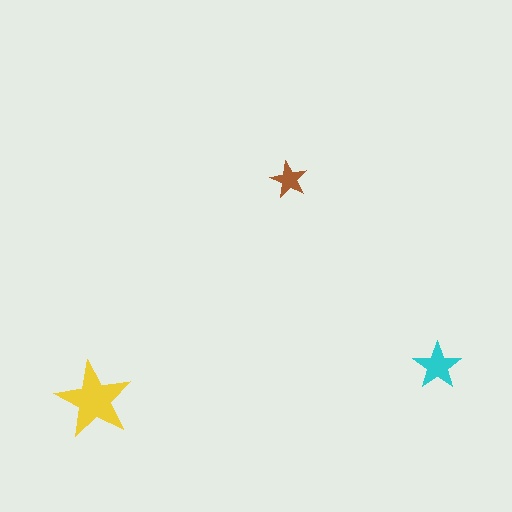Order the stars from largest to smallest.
the yellow one, the cyan one, the brown one.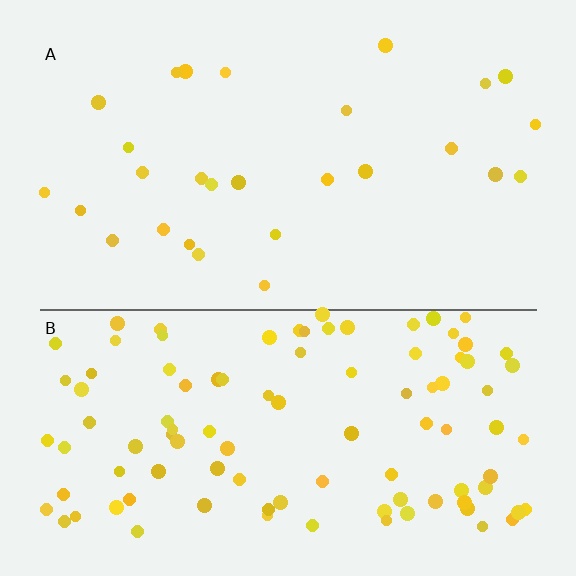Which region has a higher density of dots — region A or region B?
B (the bottom).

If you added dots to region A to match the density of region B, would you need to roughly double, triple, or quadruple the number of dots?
Approximately quadruple.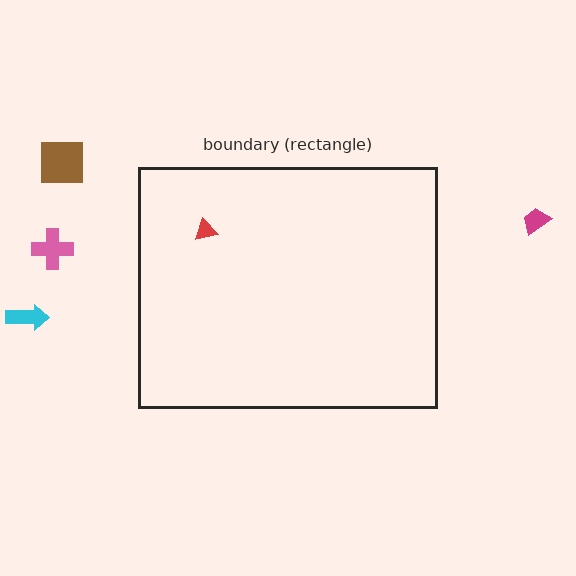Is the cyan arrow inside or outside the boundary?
Outside.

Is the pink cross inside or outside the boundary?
Outside.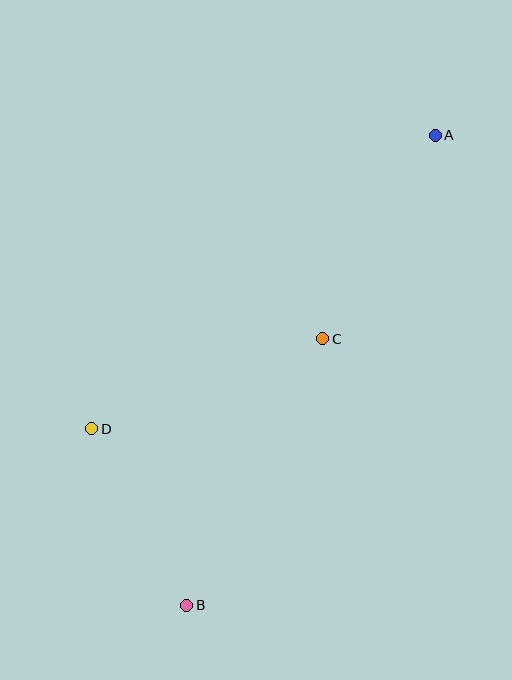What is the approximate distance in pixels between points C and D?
The distance between C and D is approximately 248 pixels.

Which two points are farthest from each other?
Points A and B are farthest from each other.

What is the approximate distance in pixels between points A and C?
The distance between A and C is approximately 233 pixels.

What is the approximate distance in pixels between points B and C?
The distance between B and C is approximately 299 pixels.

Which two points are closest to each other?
Points B and D are closest to each other.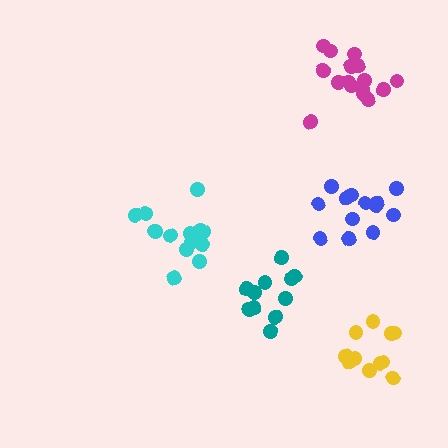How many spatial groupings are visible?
There are 5 spatial groupings.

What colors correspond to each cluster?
The clusters are colored: cyan, blue, teal, magenta, yellow.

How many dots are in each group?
Group 1: 15 dots, Group 2: 13 dots, Group 3: 11 dots, Group 4: 16 dots, Group 5: 11 dots (66 total).